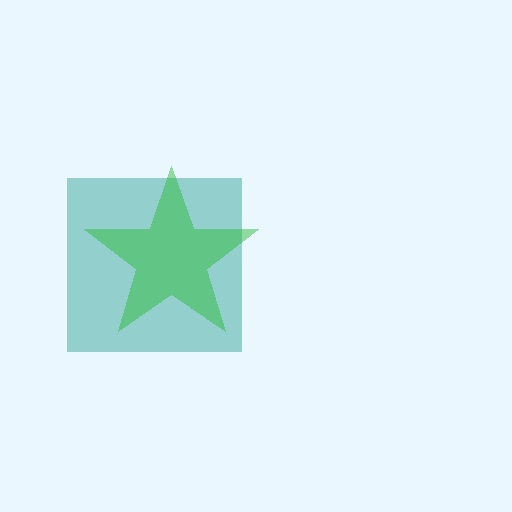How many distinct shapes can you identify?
There are 2 distinct shapes: a teal square, a green star.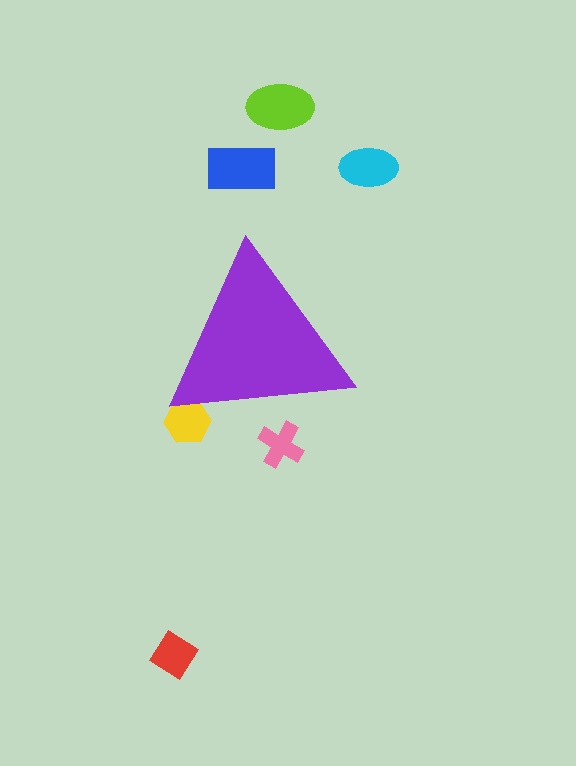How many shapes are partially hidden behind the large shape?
2 shapes are partially hidden.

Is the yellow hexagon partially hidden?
Yes, the yellow hexagon is partially hidden behind the purple triangle.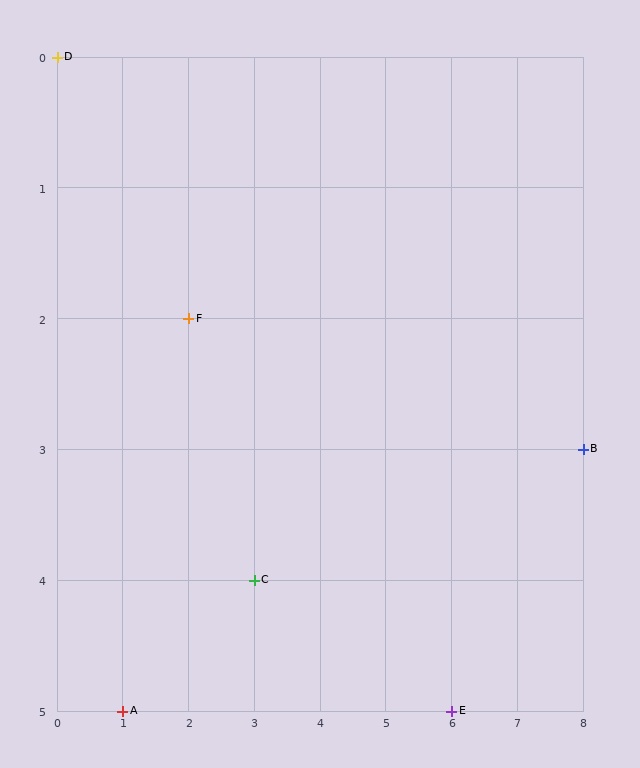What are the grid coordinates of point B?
Point B is at grid coordinates (8, 3).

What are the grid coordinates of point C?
Point C is at grid coordinates (3, 4).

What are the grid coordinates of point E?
Point E is at grid coordinates (6, 5).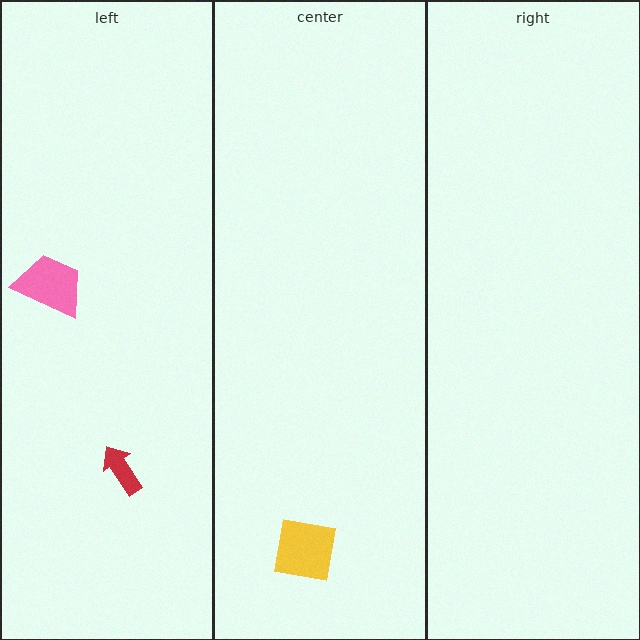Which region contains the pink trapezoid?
The left region.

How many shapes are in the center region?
1.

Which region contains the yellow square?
The center region.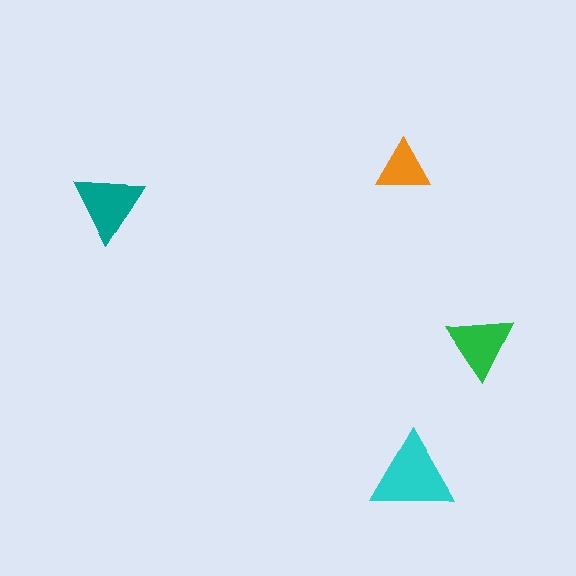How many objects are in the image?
There are 4 objects in the image.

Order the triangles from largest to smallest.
the cyan one, the teal one, the green one, the orange one.